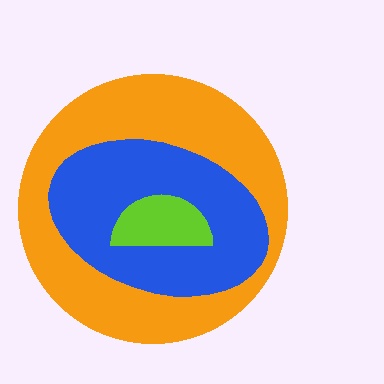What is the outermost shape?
The orange circle.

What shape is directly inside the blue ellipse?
The lime semicircle.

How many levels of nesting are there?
3.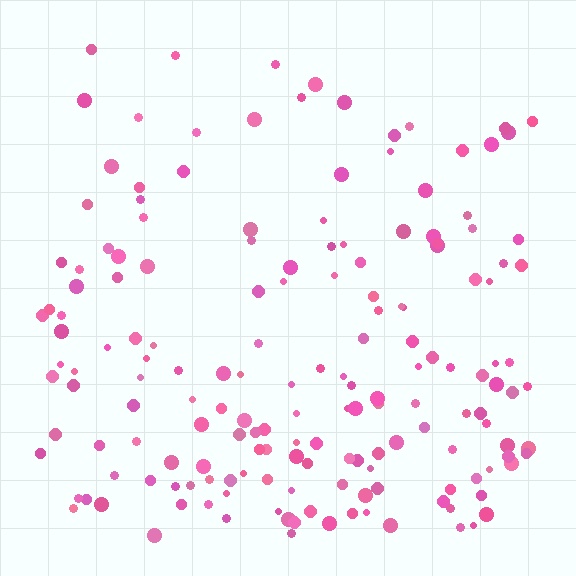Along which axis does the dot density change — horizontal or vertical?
Vertical.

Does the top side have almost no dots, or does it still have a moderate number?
Still a moderate number, just noticeably fewer than the bottom.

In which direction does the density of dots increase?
From top to bottom, with the bottom side densest.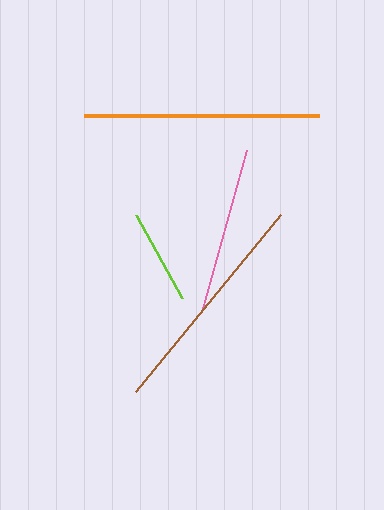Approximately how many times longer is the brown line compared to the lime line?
The brown line is approximately 2.4 times the length of the lime line.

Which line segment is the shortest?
The lime line is the shortest at approximately 95 pixels.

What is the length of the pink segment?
The pink segment is approximately 168 pixels long.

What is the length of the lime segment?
The lime segment is approximately 95 pixels long.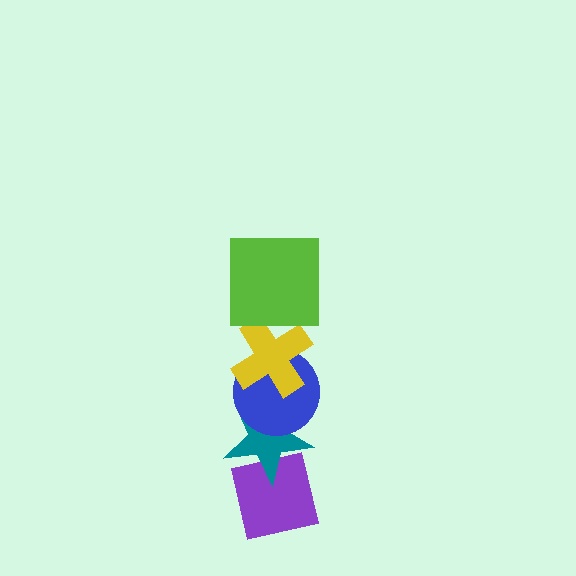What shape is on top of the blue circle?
The yellow cross is on top of the blue circle.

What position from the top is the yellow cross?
The yellow cross is 2nd from the top.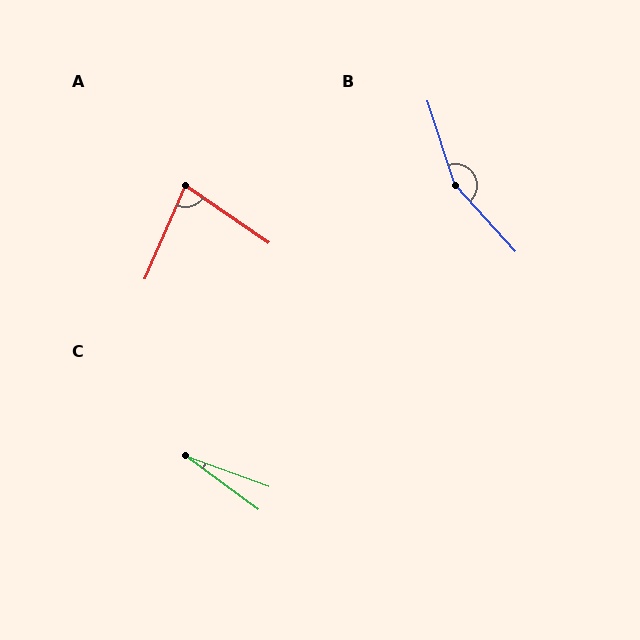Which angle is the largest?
B, at approximately 156 degrees.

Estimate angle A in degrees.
Approximately 79 degrees.